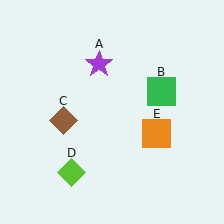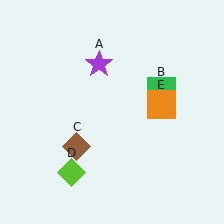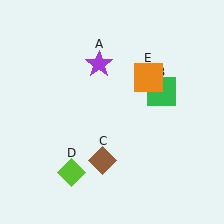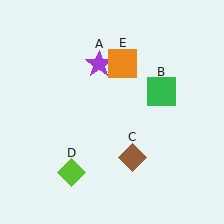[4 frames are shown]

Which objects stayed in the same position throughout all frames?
Purple star (object A) and green square (object B) and lime diamond (object D) remained stationary.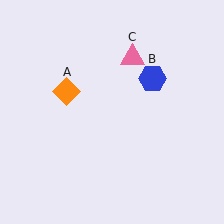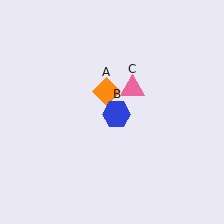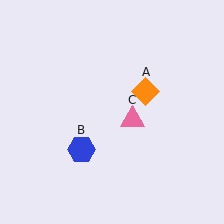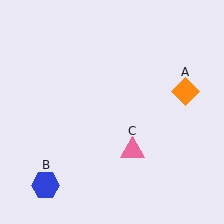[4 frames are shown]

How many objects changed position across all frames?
3 objects changed position: orange diamond (object A), blue hexagon (object B), pink triangle (object C).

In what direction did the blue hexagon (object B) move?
The blue hexagon (object B) moved down and to the left.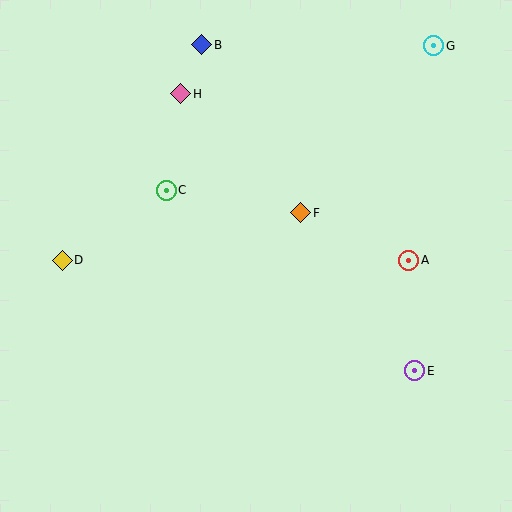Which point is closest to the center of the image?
Point F at (301, 213) is closest to the center.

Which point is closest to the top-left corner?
Point H is closest to the top-left corner.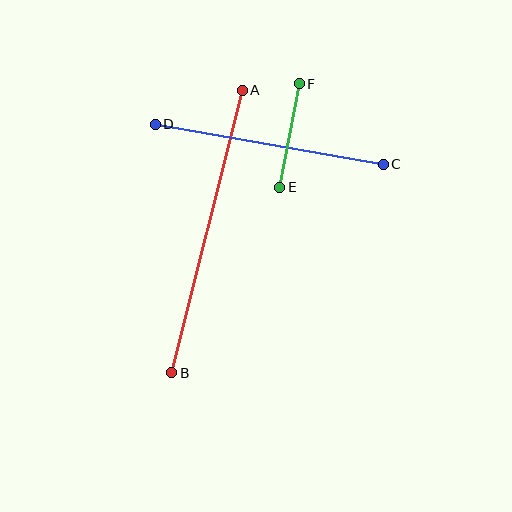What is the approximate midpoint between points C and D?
The midpoint is at approximately (269, 144) pixels.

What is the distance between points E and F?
The distance is approximately 106 pixels.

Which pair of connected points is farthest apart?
Points A and B are farthest apart.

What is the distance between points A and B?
The distance is approximately 291 pixels.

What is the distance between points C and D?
The distance is approximately 231 pixels.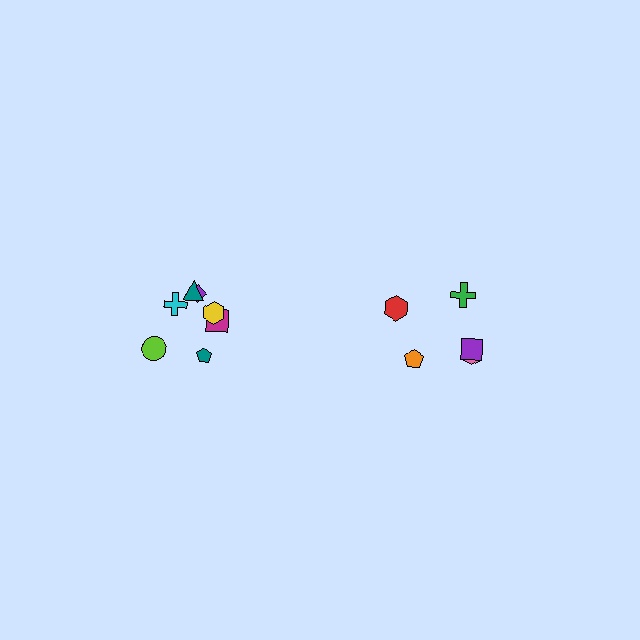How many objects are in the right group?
There are 5 objects.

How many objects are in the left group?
There are 7 objects.